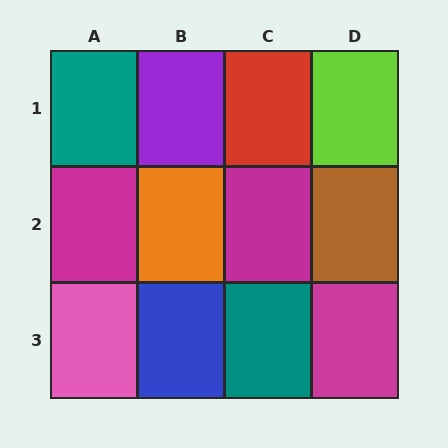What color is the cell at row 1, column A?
Teal.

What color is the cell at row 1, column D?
Lime.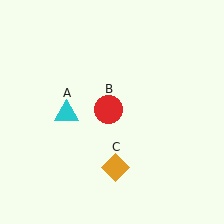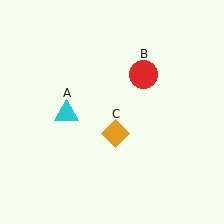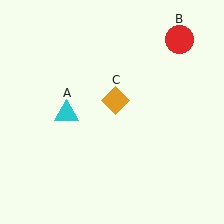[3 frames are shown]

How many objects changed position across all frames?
2 objects changed position: red circle (object B), orange diamond (object C).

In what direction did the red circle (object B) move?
The red circle (object B) moved up and to the right.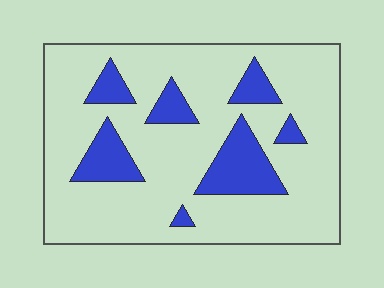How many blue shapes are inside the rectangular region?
7.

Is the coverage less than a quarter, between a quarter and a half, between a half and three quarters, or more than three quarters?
Less than a quarter.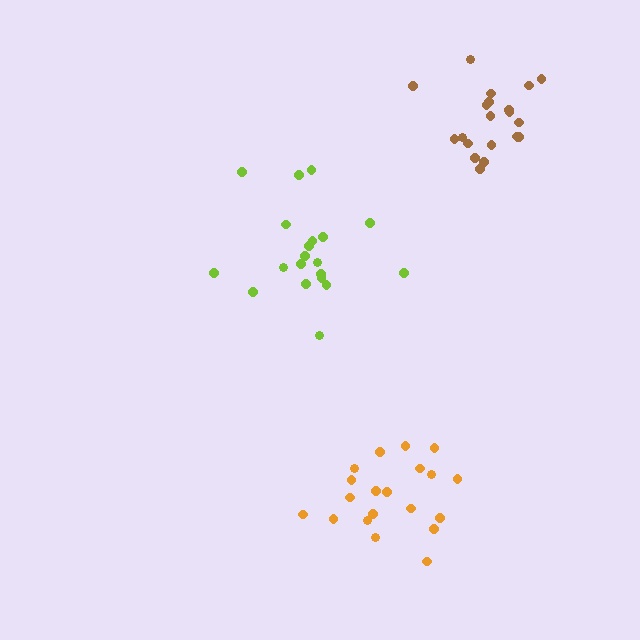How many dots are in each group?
Group 1: 20 dots, Group 2: 20 dots, Group 3: 21 dots (61 total).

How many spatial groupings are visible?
There are 3 spatial groupings.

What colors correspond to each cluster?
The clusters are colored: lime, orange, brown.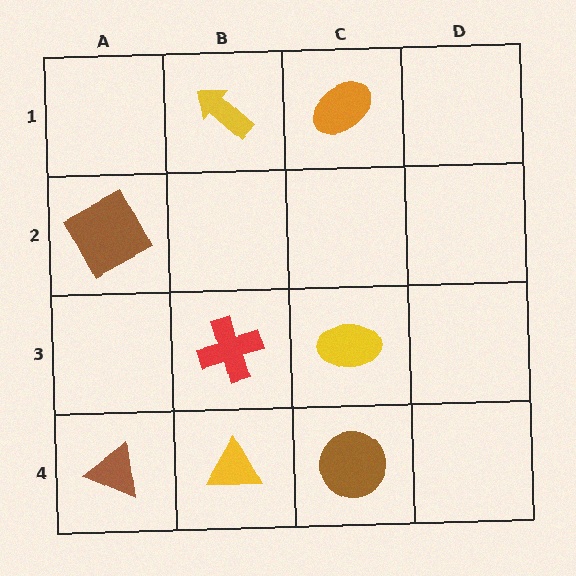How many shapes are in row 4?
3 shapes.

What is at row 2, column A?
A brown square.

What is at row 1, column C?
An orange ellipse.